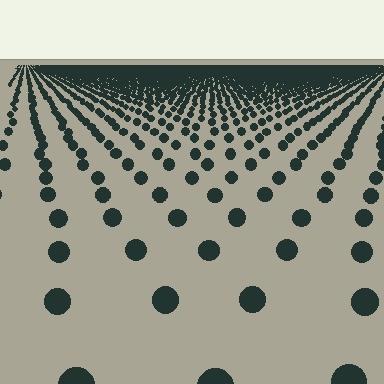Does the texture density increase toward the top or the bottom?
Density increases toward the top.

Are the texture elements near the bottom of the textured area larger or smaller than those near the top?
Larger. Near the bottom, elements are closer to the viewer and appear at a bigger on-screen size.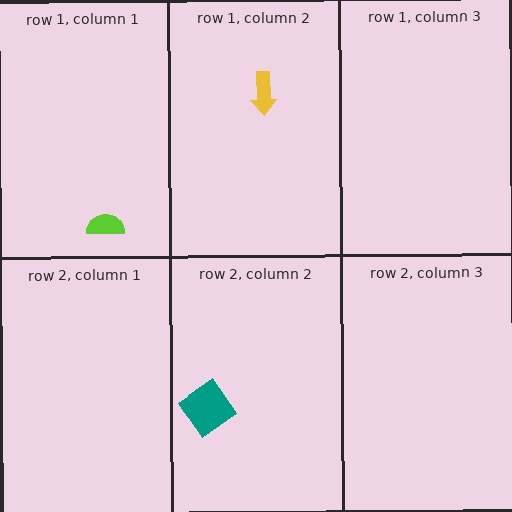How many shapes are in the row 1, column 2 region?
1.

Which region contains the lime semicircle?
The row 1, column 1 region.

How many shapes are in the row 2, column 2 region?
1.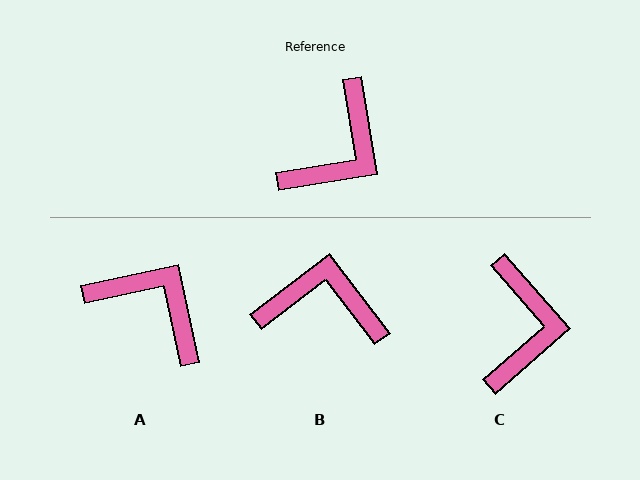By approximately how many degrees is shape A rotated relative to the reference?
Approximately 93 degrees counter-clockwise.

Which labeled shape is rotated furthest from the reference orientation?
B, about 118 degrees away.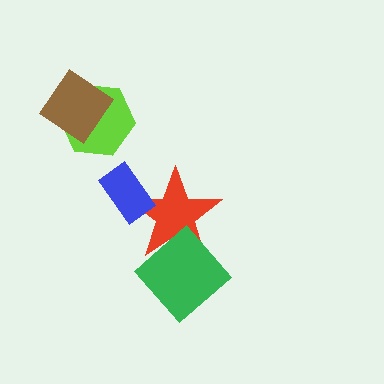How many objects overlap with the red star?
2 objects overlap with the red star.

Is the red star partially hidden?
Yes, it is partially covered by another shape.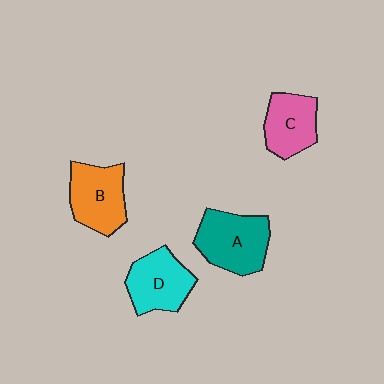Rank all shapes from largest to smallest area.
From largest to smallest: A (teal), B (orange), D (cyan), C (pink).